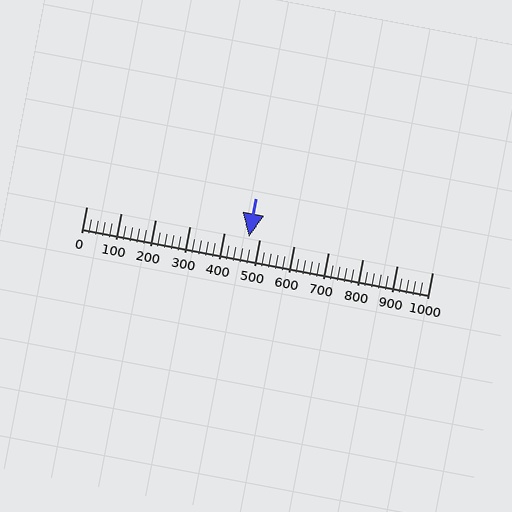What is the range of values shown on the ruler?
The ruler shows values from 0 to 1000.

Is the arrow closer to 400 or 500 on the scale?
The arrow is closer to 500.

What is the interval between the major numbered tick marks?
The major tick marks are spaced 100 units apart.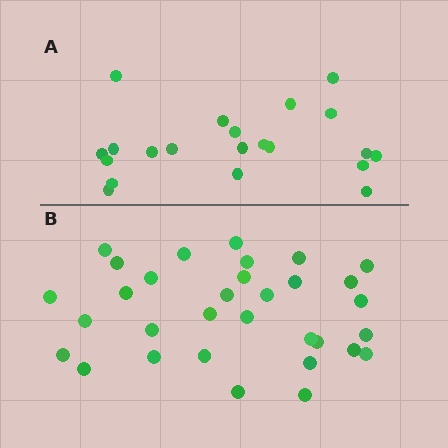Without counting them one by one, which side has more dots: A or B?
Region B (the bottom region) has more dots.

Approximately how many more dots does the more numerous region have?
Region B has roughly 12 or so more dots than region A.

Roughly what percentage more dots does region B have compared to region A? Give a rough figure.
About 50% more.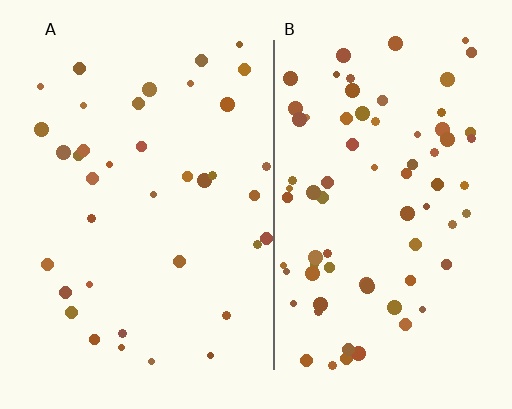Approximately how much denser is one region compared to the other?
Approximately 2.0× — region B over region A.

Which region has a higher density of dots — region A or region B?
B (the right).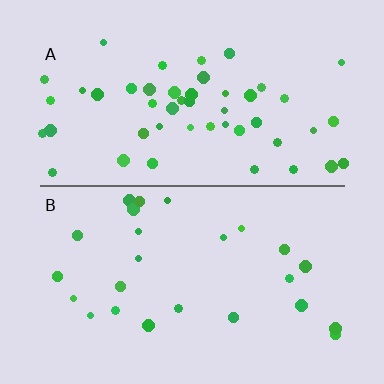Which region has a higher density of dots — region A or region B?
A (the top).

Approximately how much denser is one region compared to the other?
Approximately 2.0× — region A over region B.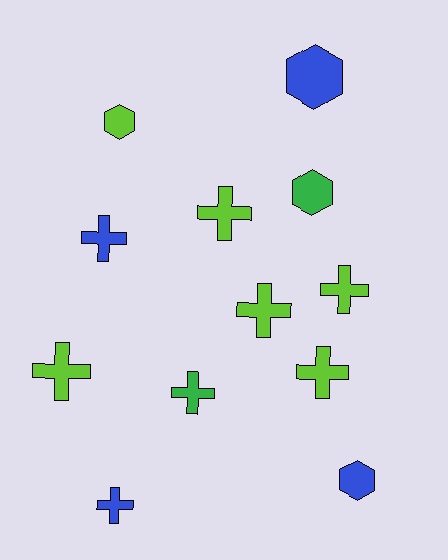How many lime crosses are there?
There are 5 lime crosses.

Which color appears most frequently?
Lime, with 6 objects.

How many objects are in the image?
There are 12 objects.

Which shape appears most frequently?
Cross, with 8 objects.